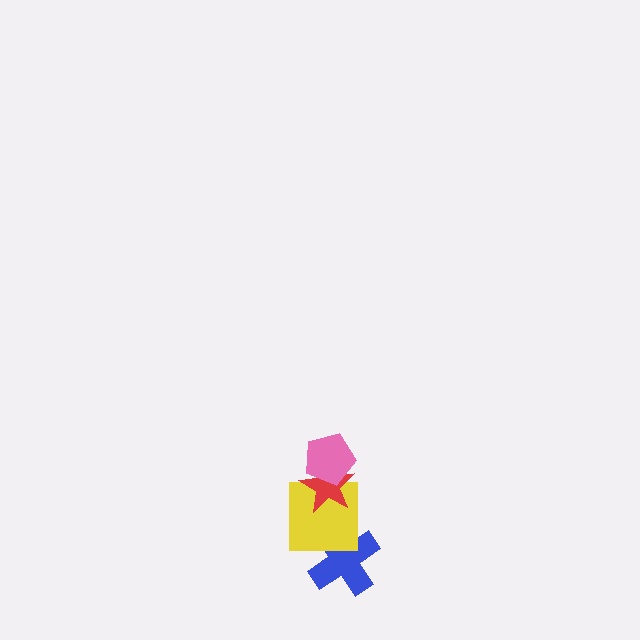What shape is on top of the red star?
The pink pentagon is on top of the red star.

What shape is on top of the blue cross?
The yellow square is on top of the blue cross.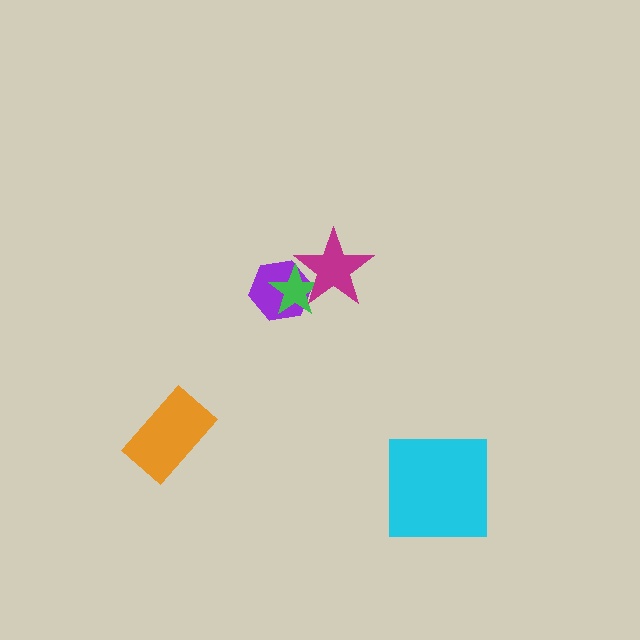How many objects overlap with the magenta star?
2 objects overlap with the magenta star.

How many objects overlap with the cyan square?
0 objects overlap with the cyan square.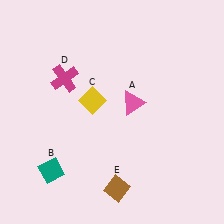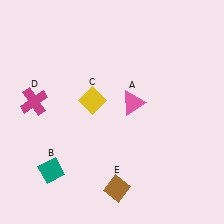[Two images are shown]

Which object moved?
The magenta cross (D) moved left.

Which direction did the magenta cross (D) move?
The magenta cross (D) moved left.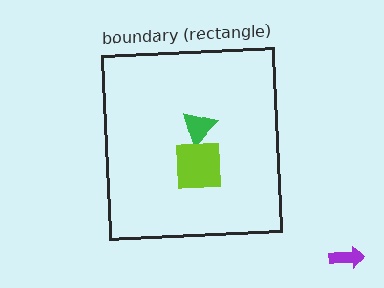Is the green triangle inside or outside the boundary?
Inside.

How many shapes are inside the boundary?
2 inside, 1 outside.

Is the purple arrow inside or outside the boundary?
Outside.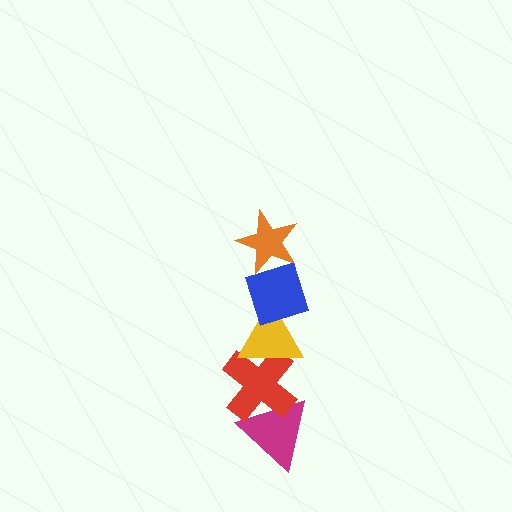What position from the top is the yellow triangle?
The yellow triangle is 3rd from the top.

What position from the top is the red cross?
The red cross is 4th from the top.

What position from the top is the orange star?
The orange star is 1st from the top.